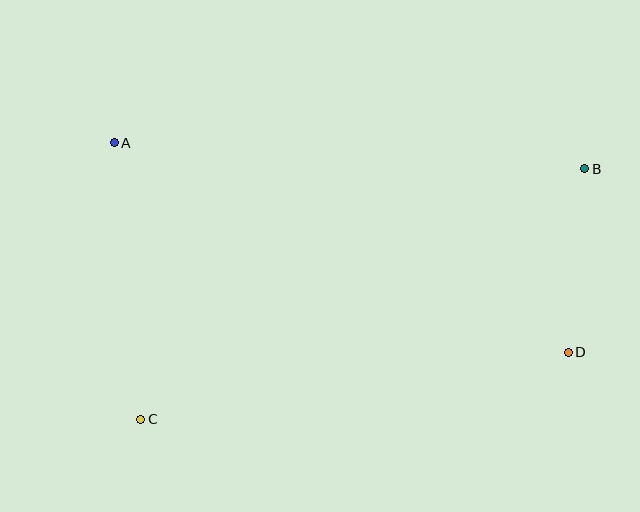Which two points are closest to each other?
Points B and D are closest to each other.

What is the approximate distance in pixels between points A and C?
The distance between A and C is approximately 278 pixels.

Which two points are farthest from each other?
Points B and C are farthest from each other.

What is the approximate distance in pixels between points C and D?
The distance between C and D is approximately 433 pixels.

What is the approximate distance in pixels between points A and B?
The distance between A and B is approximately 471 pixels.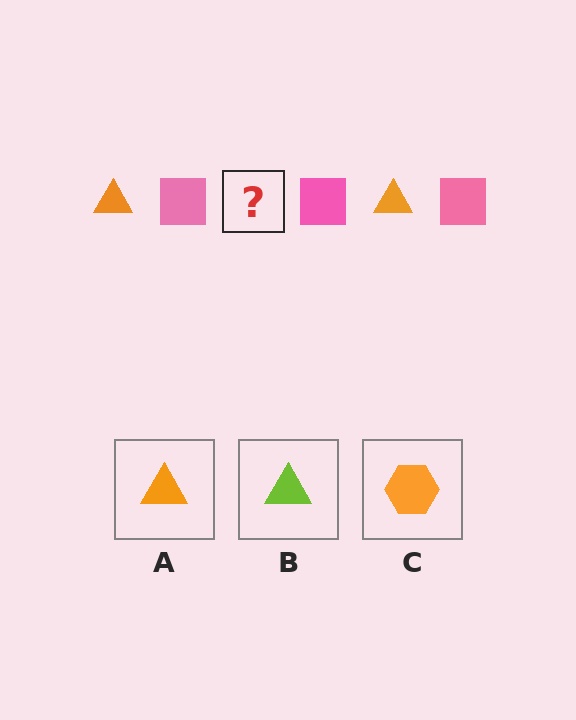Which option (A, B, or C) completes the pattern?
A.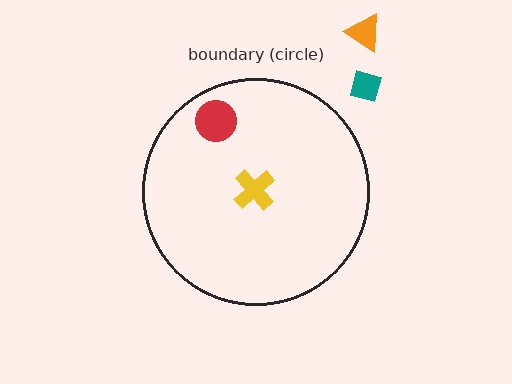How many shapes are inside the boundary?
2 inside, 2 outside.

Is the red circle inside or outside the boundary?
Inside.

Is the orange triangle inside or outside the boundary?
Outside.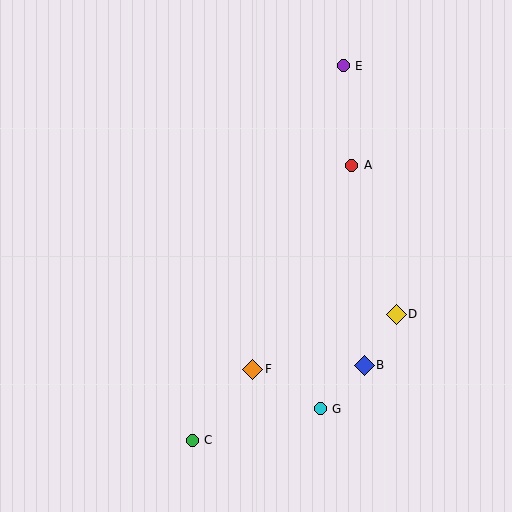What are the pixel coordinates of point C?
Point C is at (192, 440).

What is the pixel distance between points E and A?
The distance between E and A is 100 pixels.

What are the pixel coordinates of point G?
Point G is at (320, 409).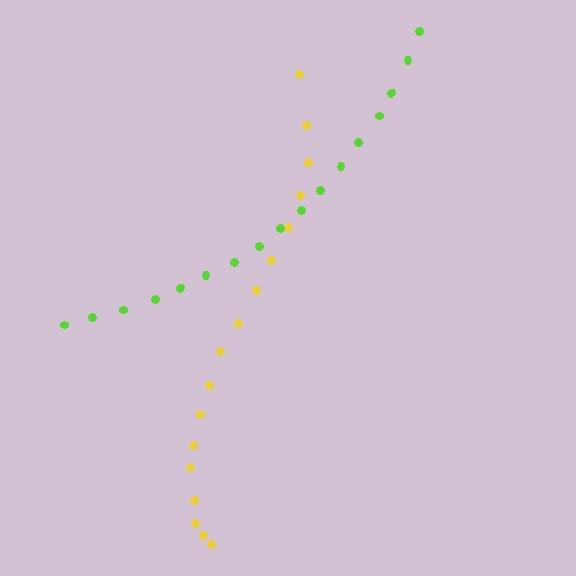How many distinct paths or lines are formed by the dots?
There are 2 distinct paths.